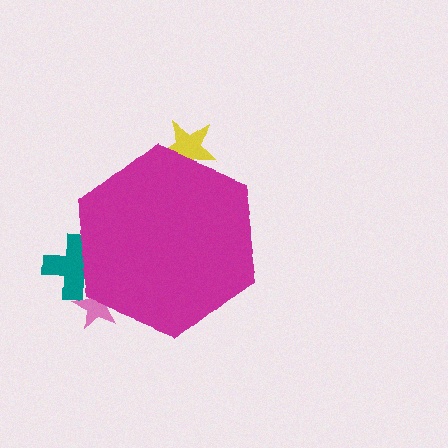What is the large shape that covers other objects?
A magenta hexagon.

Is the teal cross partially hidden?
Yes, the teal cross is partially hidden behind the magenta hexagon.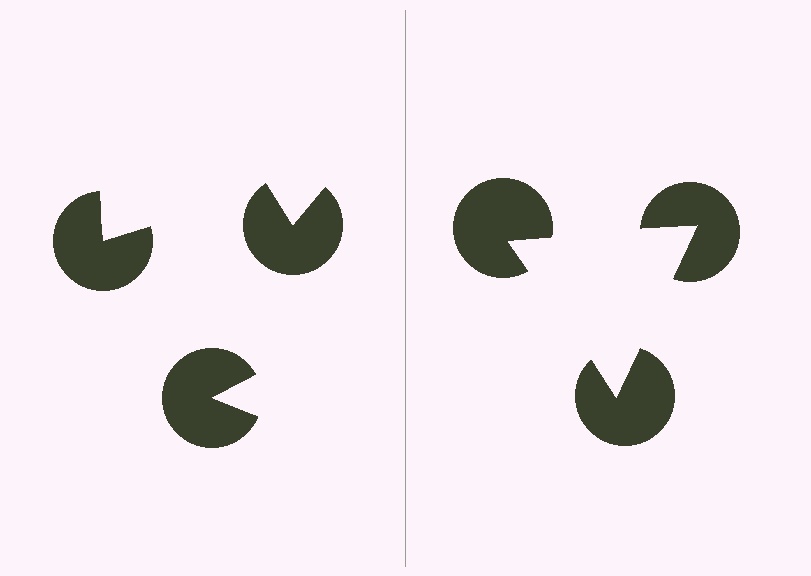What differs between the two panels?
The pac-man discs are positioned identically on both sides; only the wedge orientations differ. On the right they align to a triangle; on the left they are misaligned.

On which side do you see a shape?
An illusory triangle appears on the right side. On the left side the wedge cuts are rotated, so no coherent shape forms.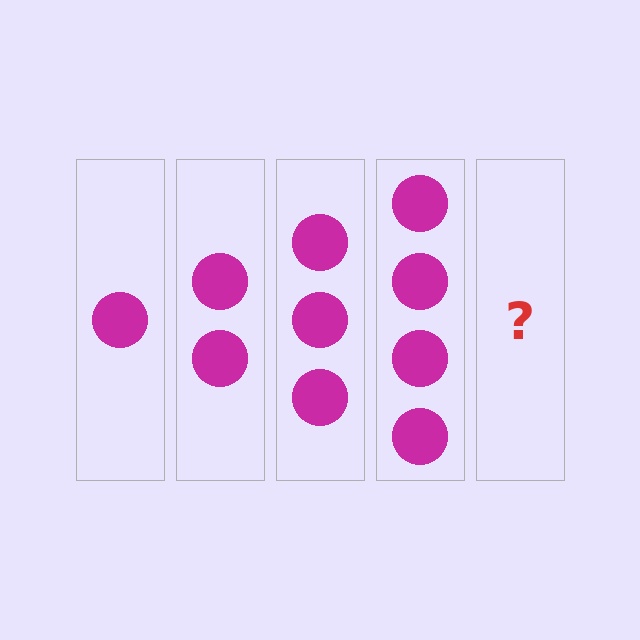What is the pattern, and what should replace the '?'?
The pattern is that each step adds one more circle. The '?' should be 5 circles.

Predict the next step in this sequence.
The next step is 5 circles.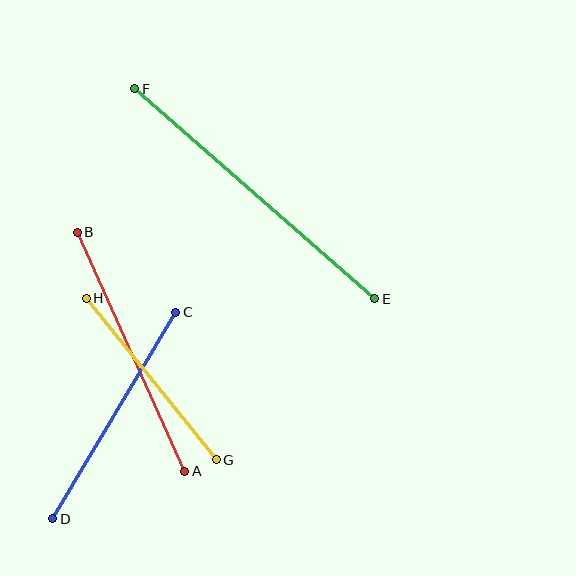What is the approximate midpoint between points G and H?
The midpoint is at approximately (151, 379) pixels.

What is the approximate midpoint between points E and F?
The midpoint is at approximately (255, 194) pixels.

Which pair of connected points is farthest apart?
Points E and F are farthest apart.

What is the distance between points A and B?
The distance is approximately 262 pixels.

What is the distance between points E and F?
The distance is approximately 319 pixels.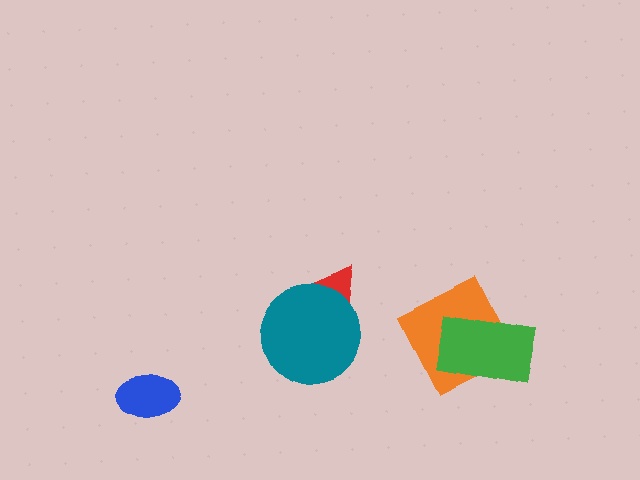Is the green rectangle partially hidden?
No, no other shape covers it.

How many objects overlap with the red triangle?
1 object overlaps with the red triangle.